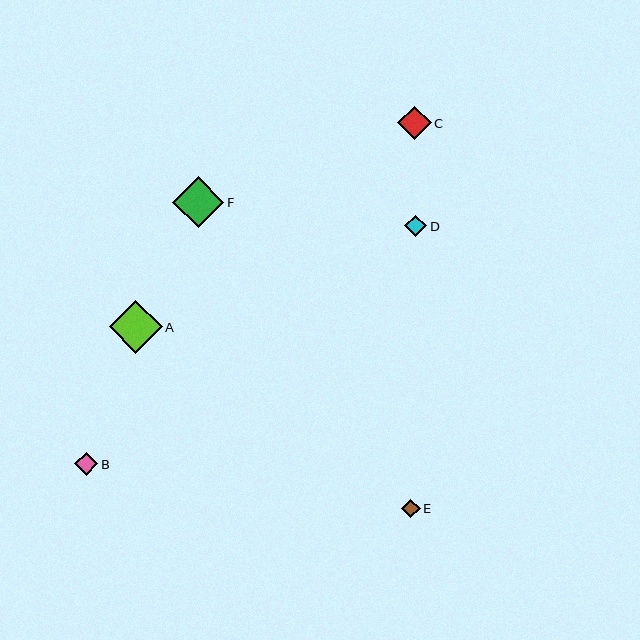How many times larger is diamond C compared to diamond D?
Diamond C is approximately 1.5 times the size of diamond D.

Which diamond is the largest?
Diamond A is the largest with a size of approximately 53 pixels.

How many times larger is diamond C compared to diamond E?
Diamond C is approximately 1.8 times the size of diamond E.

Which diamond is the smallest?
Diamond E is the smallest with a size of approximately 18 pixels.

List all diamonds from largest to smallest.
From largest to smallest: A, F, C, B, D, E.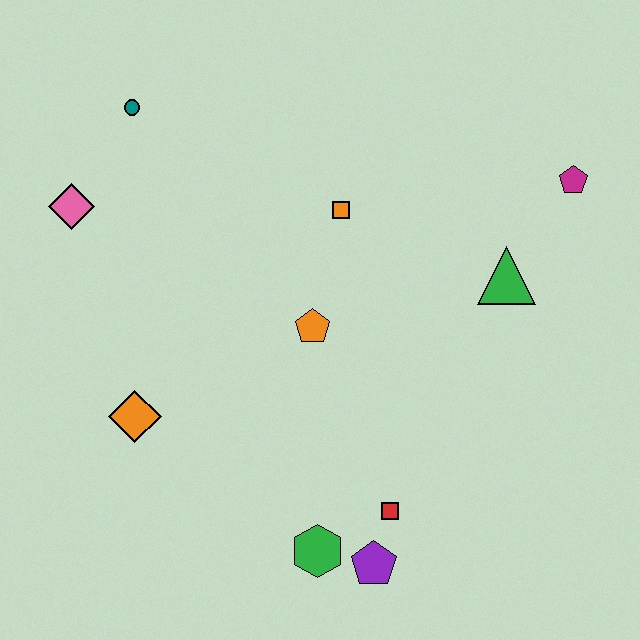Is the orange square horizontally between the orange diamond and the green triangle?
Yes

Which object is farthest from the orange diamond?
The magenta pentagon is farthest from the orange diamond.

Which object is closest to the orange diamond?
The orange pentagon is closest to the orange diamond.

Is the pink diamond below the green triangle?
No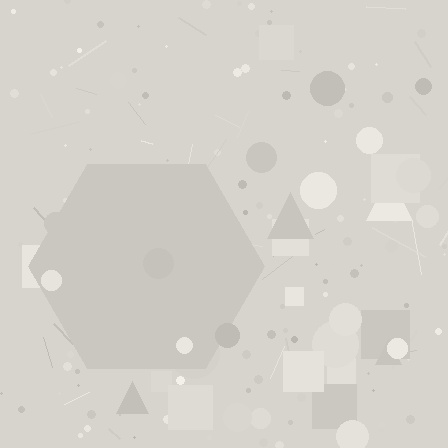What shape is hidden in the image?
A hexagon is hidden in the image.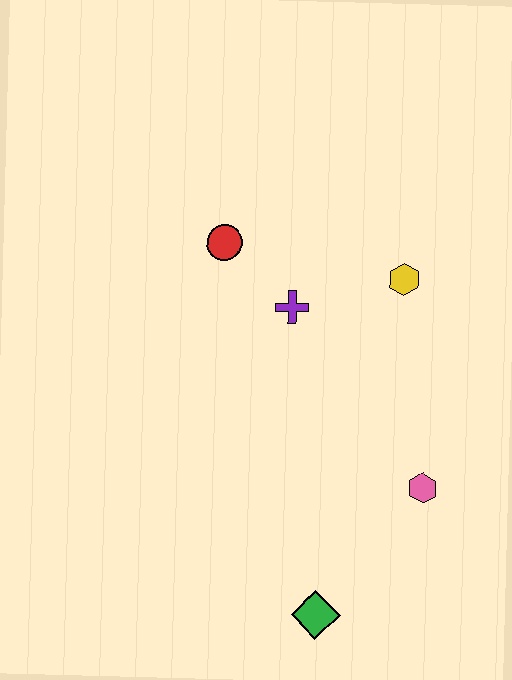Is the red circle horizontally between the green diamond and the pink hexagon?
No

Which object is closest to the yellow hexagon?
The purple cross is closest to the yellow hexagon.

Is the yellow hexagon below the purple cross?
No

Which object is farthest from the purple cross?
The green diamond is farthest from the purple cross.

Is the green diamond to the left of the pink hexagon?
Yes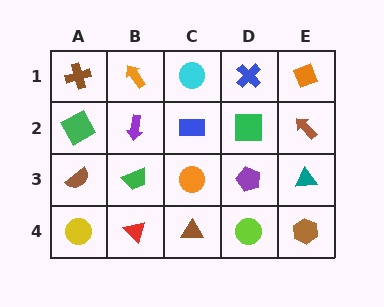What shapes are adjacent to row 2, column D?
A blue cross (row 1, column D), a purple pentagon (row 3, column D), a blue rectangle (row 2, column C), a brown arrow (row 2, column E).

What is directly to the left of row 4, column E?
A lime circle.